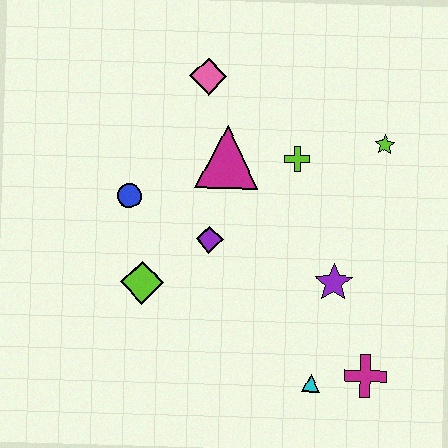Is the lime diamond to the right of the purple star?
No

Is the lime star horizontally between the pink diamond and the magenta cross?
No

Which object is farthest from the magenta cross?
The pink diamond is farthest from the magenta cross.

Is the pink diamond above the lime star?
Yes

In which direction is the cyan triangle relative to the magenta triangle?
The cyan triangle is below the magenta triangle.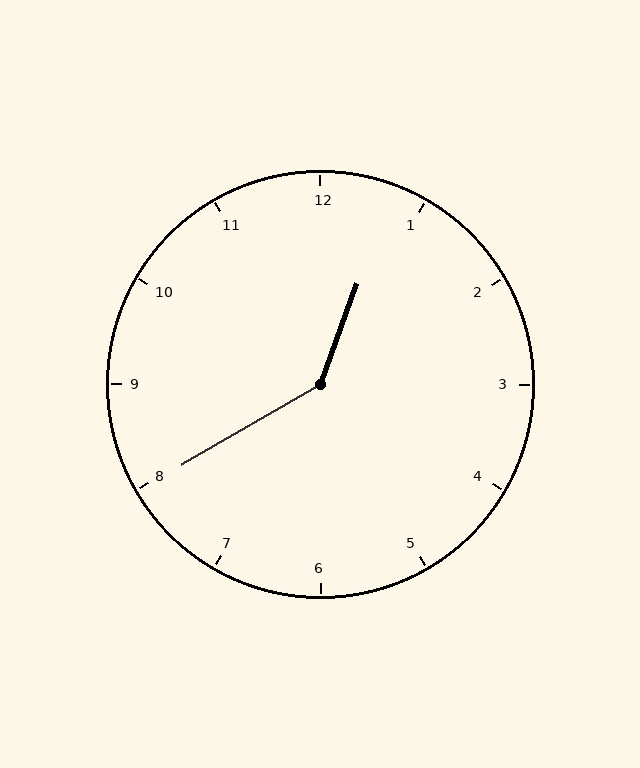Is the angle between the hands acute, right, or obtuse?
It is obtuse.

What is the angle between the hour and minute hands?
Approximately 140 degrees.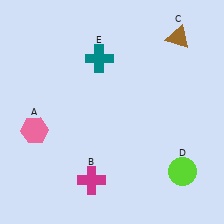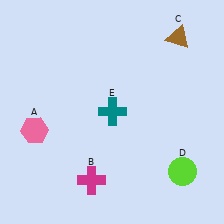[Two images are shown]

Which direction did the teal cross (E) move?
The teal cross (E) moved down.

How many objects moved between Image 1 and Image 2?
1 object moved between the two images.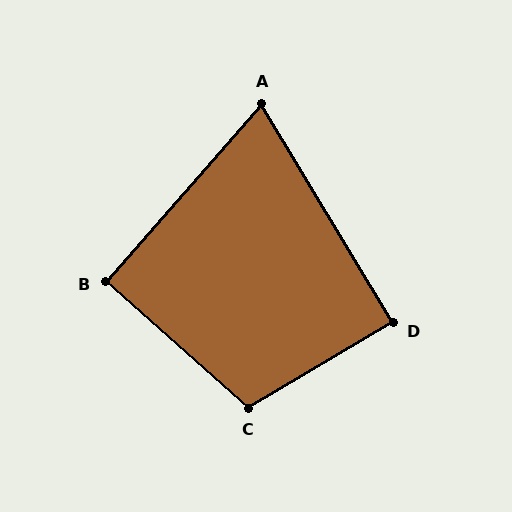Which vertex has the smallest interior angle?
A, at approximately 72 degrees.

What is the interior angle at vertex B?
Approximately 90 degrees (approximately right).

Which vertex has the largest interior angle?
C, at approximately 108 degrees.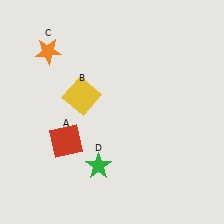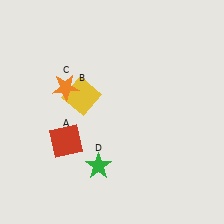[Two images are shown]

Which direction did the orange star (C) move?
The orange star (C) moved down.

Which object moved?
The orange star (C) moved down.